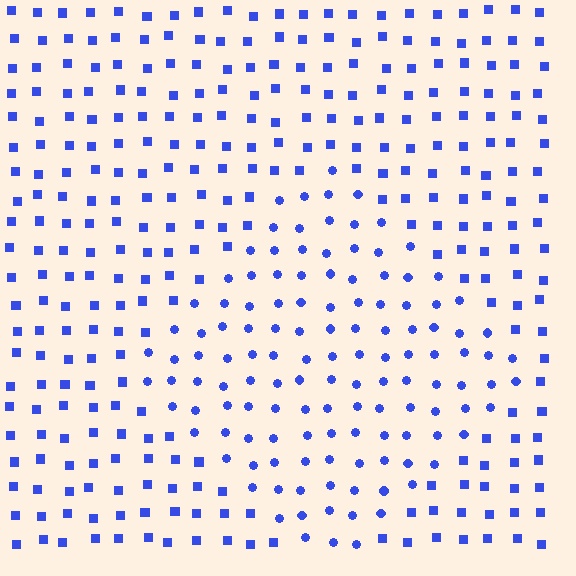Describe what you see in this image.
The image is filled with small blue elements arranged in a uniform grid. A diamond-shaped region contains circles, while the surrounding area contains squares. The boundary is defined purely by the change in element shape.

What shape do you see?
I see a diamond.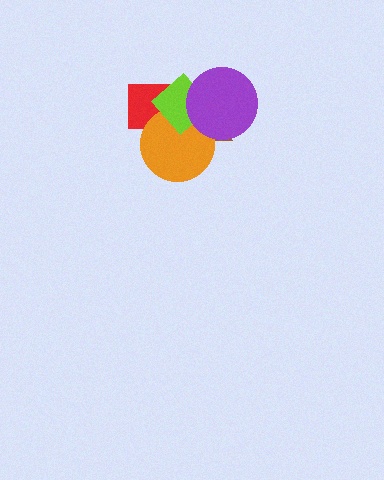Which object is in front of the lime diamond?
The purple circle is in front of the lime diamond.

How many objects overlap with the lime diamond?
4 objects overlap with the lime diamond.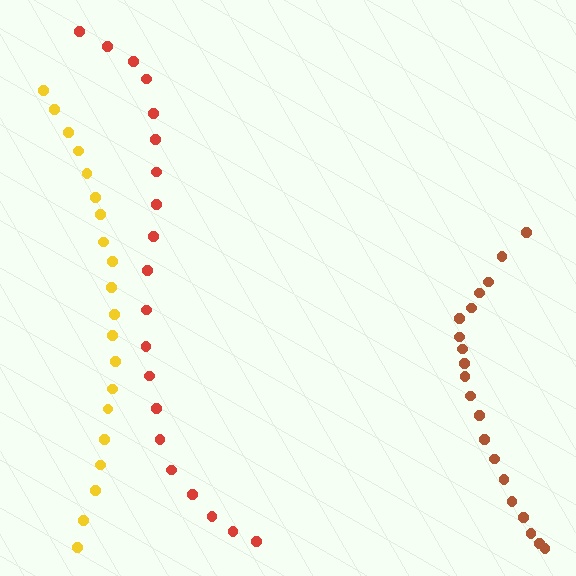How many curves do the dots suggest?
There are 3 distinct paths.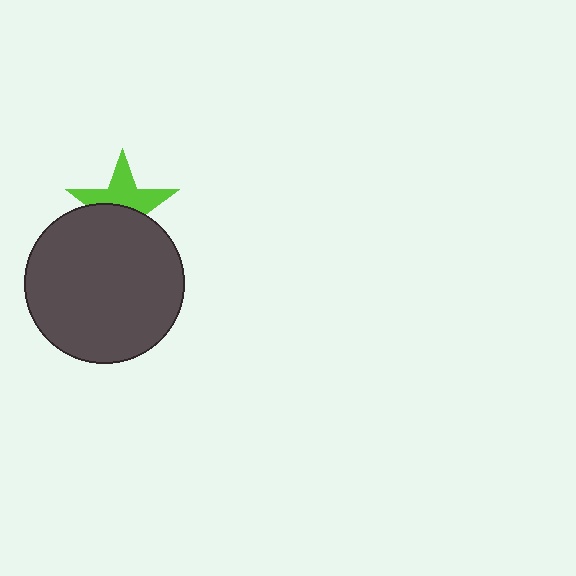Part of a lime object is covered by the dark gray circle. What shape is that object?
It is a star.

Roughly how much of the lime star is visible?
About half of it is visible (roughly 52%).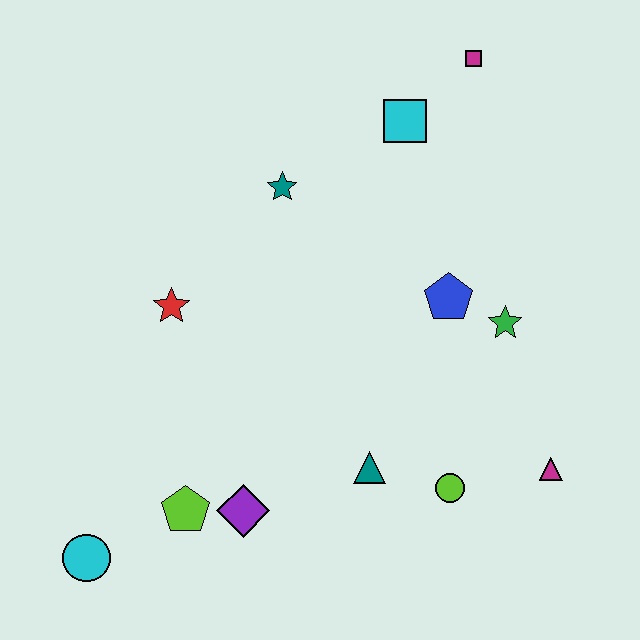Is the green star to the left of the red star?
No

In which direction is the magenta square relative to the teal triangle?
The magenta square is above the teal triangle.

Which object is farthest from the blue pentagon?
The cyan circle is farthest from the blue pentagon.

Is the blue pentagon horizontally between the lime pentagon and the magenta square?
Yes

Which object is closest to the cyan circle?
The lime pentagon is closest to the cyan circle.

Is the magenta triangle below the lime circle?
No